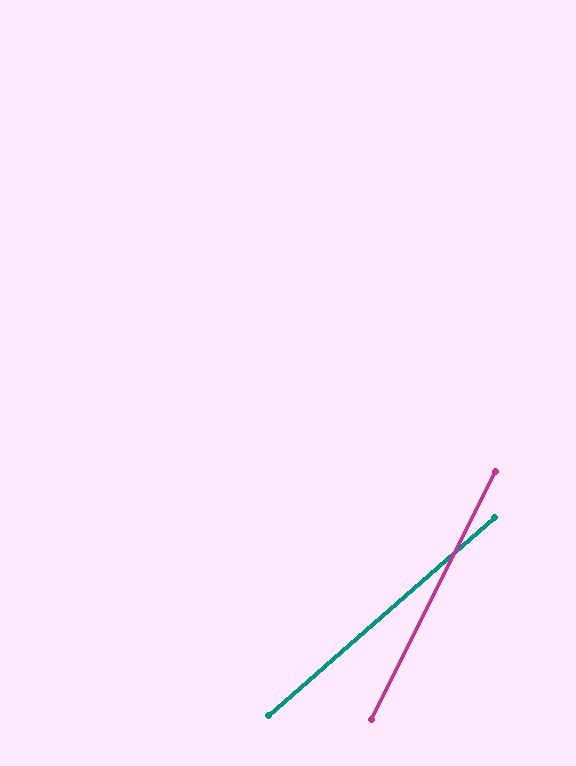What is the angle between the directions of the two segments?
Approximately 22 degrees.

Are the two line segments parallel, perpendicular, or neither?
Neither parallel nor perpendicular — they differ by about 22°.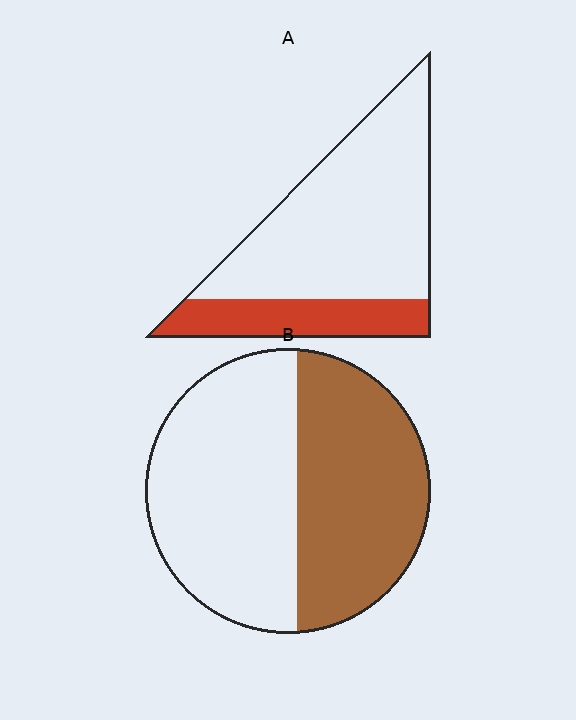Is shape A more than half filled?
No.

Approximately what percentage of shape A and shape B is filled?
A is approximately 25% and B is approximately 45%.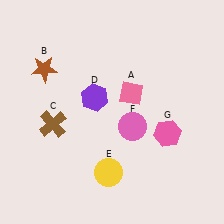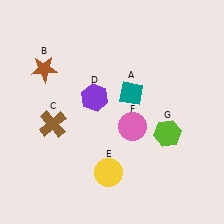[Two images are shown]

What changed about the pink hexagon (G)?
In Image 1, G is pink. In Image 2, it changed to lime.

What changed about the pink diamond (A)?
In Image 1, A is pink. In Image 2, it changed to teal.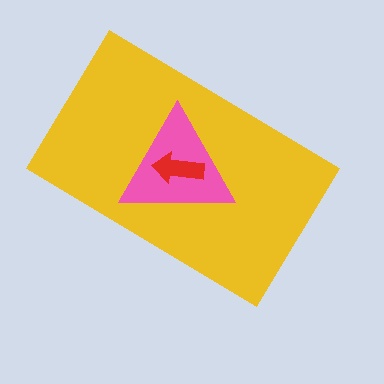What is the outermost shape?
The yellow rectangle.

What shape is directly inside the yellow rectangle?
The pink triangle.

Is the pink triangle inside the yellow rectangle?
Yes.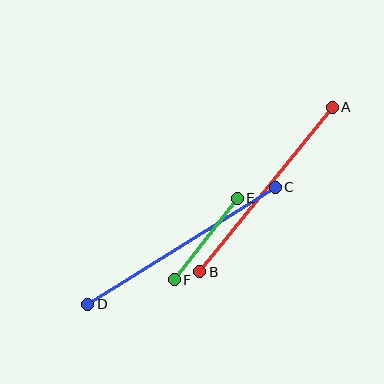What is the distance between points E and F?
The distance is approximately 103 pixels.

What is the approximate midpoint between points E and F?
The midpoint is at approximately (206, 239) pixels.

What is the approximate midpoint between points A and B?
The midpoint is at approximately (266, 190) pixels.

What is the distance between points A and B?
The distance is approximately 211 pixels.